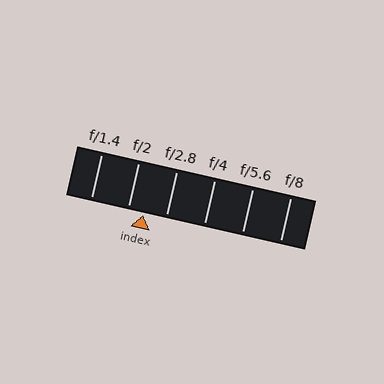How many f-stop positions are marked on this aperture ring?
There are 6 f-stop positions marked.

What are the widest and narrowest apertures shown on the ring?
The widest aperture shown is f/1.4 and the narrowest is f/8.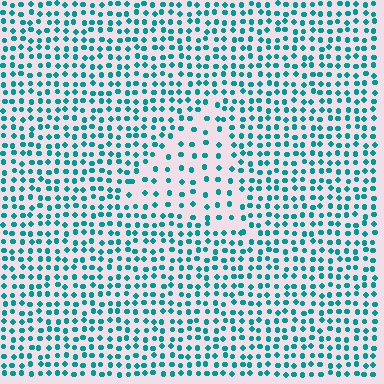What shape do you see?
I see a triangle.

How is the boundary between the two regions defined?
The boundary is defined by a change in element density (approximately 2.0x ratio). All elements are the same color, size, and shape.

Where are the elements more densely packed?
The elements are more densely packed outside the triangle boundary.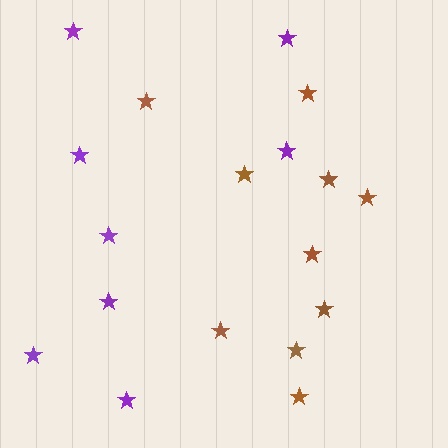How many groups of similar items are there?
There are 2 groups: one group of purple stars (8) and one group of brown stars (10).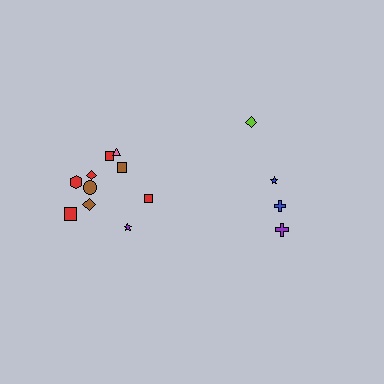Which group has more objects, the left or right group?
The left group.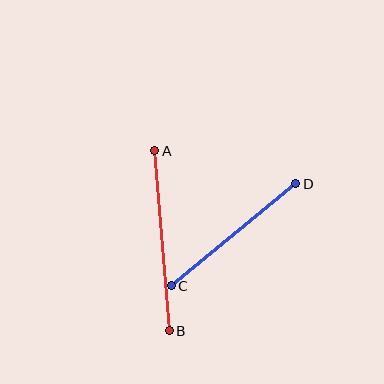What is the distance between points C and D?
The distance is approximately 161 pixels.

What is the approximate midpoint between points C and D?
The midpoint is at approximately (233, 235) pixels.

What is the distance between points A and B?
The distance is approximately 181 pixels.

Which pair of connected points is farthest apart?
Points A and B are farthest apart.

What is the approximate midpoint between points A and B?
The midpoint is at approximately (162, 241) pixels.